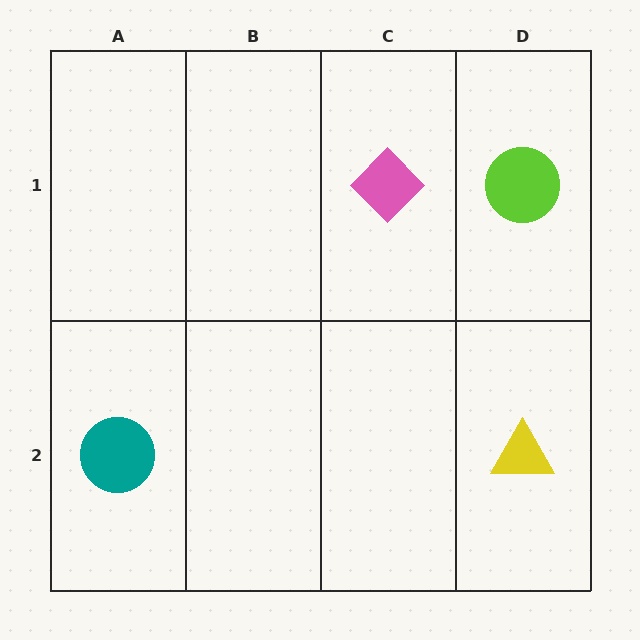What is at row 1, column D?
A lime circle.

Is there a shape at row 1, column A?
No, that cell is empty.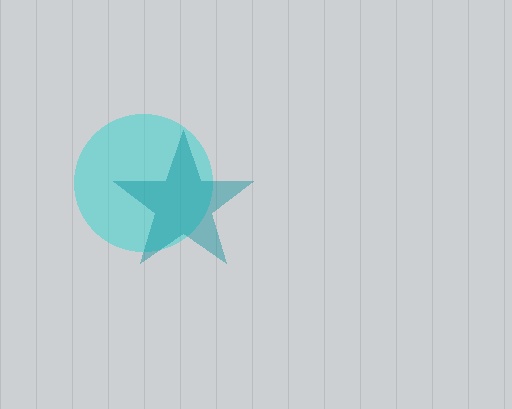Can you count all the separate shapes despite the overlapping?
Yes, there are 2 separate shapes.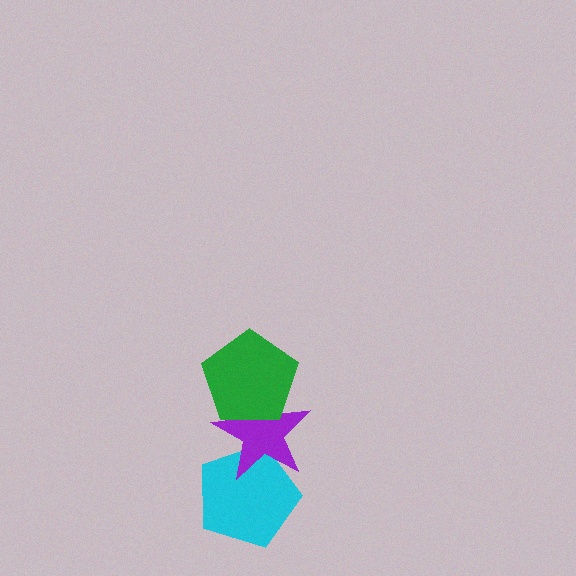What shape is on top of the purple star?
The green pentagon is on top of the purple star.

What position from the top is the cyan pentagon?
The cyan pentagon is 3rd from the top.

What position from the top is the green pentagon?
The green pentagon is 1st from the top.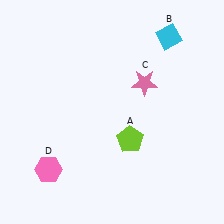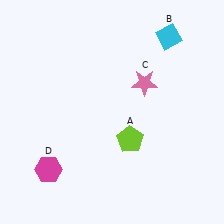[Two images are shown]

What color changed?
The hexagon (D) changed from pink in Image 1 to magenta in Image 2.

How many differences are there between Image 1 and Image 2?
There is 1 difference between the two images.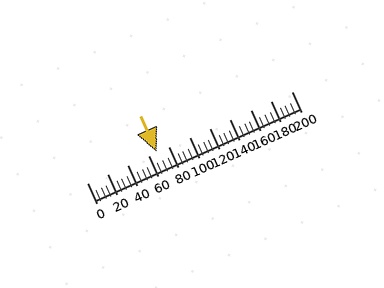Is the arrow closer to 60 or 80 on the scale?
The arrow is closer to 60.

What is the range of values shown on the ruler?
The ruler shows values from 0 to 200.